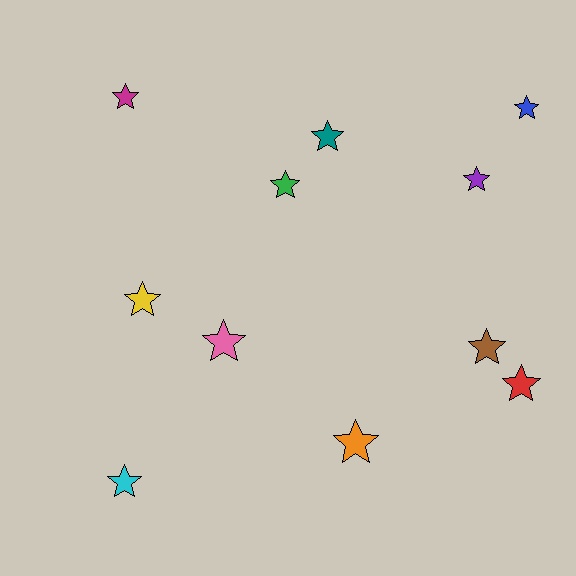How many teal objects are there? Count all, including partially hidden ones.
There is 1 teal object.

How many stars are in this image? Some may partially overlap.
There are 11 stars.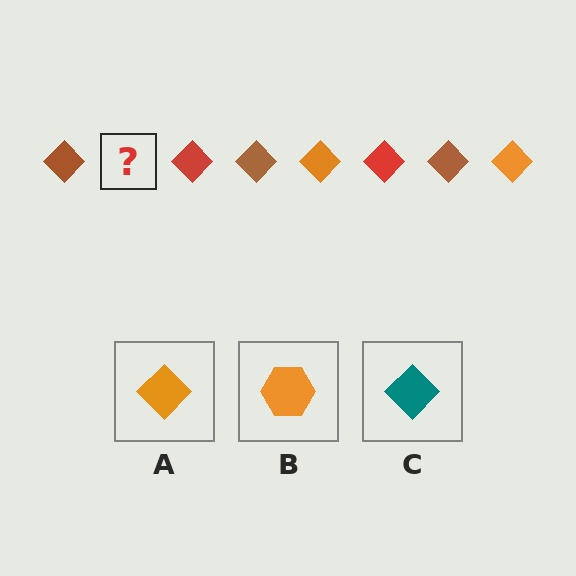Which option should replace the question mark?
Option A.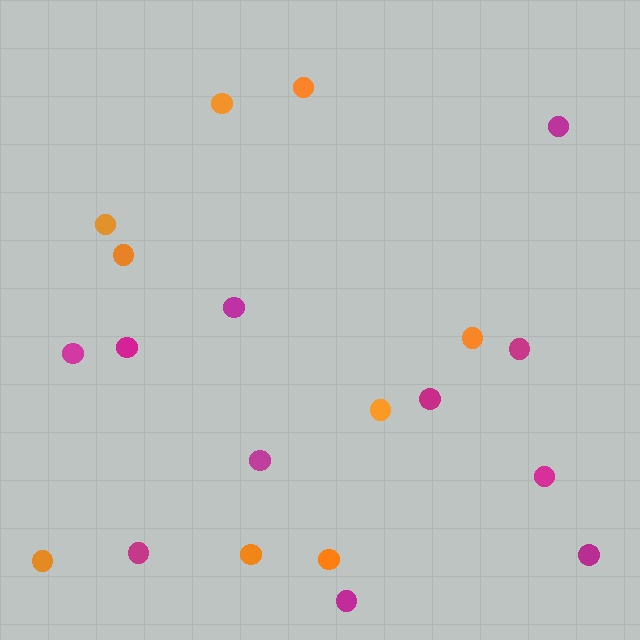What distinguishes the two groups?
There are 2 groups: one group of magenta circles (11) and one group of orange circles (9).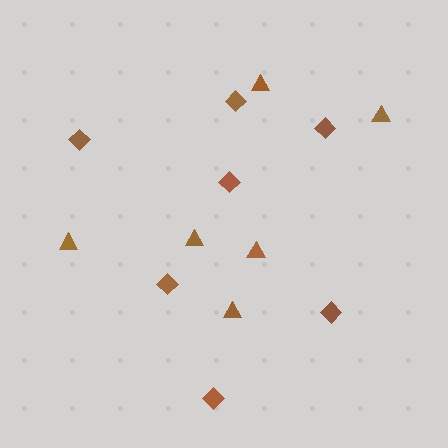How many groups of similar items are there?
There are 2 groups: one group of triangles (6) and one group of diamonds (7).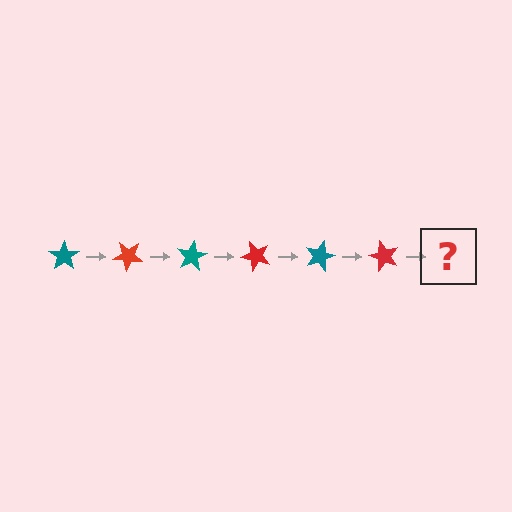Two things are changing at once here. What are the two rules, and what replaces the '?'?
The two rules are that it rotates 40 degrees each step and the color cycles through teal and red. The '?' should be a teal star, rotated 240 degrees from the start.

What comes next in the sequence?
The next element should be a teal star, rotated 240 degrees from the start.